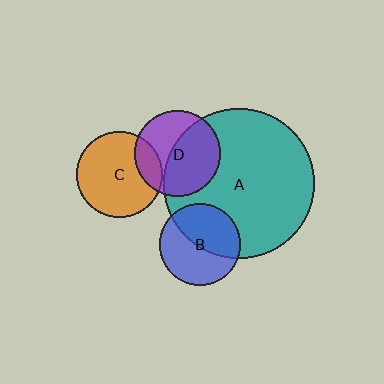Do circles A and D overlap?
Yes.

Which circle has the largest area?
Circle A (teal).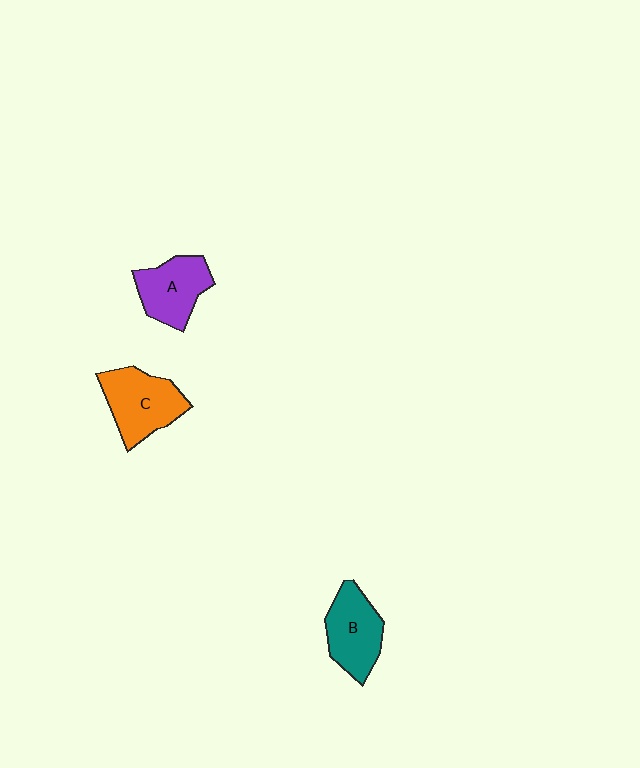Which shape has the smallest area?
Shape A (purple).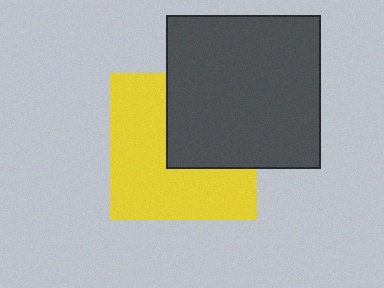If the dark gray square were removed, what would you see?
You would see the complete yellow square.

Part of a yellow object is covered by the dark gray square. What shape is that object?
It is a square.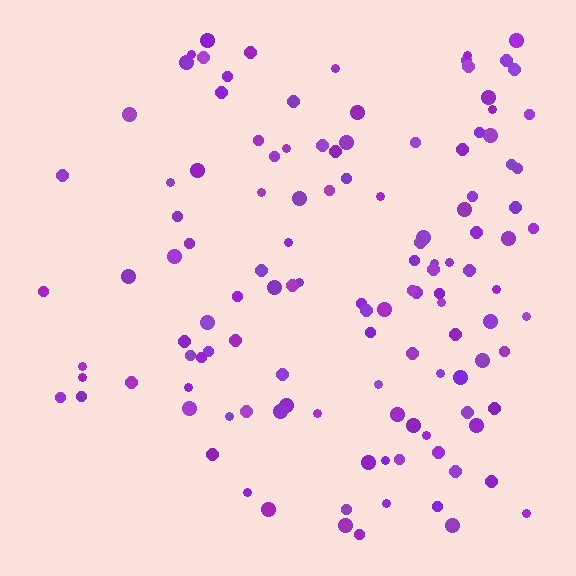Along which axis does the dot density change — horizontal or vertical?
Horizontal.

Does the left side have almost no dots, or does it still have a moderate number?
Still a moderate number, just noticeably fewer than the right.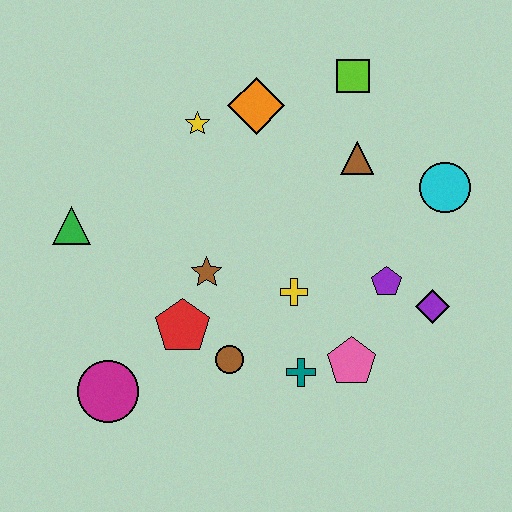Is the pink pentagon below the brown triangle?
Yes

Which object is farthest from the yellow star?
The purple diamond is farthest from the yellow star.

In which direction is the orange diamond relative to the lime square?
The orange diamond is to the left of the lime square.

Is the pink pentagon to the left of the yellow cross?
No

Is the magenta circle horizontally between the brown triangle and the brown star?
No